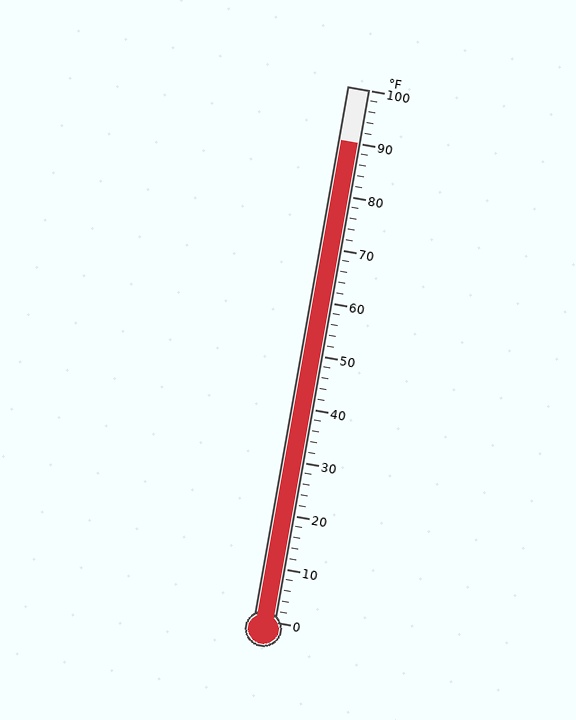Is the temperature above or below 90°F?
The temperature is at 90°F.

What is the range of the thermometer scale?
The thermometer scale ranges from 0°F to 100°F.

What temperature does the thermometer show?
The thermometer shows approximately 90°F.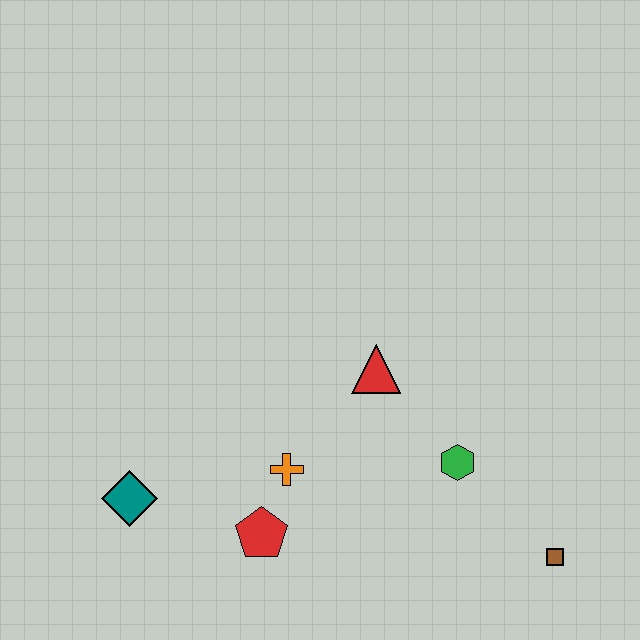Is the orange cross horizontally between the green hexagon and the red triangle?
No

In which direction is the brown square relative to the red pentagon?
The brown square is to the right of the red pentagon.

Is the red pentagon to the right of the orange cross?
No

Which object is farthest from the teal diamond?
The brown square is farthest from the teal diamond.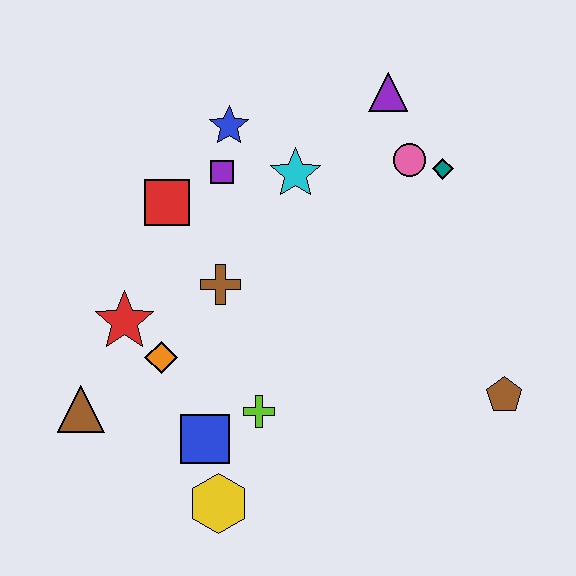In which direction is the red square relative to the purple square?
The red square is to the left of the purple square.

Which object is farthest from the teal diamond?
The brown triangle is farthest from the teal diamond.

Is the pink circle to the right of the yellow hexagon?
Yes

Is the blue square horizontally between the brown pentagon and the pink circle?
No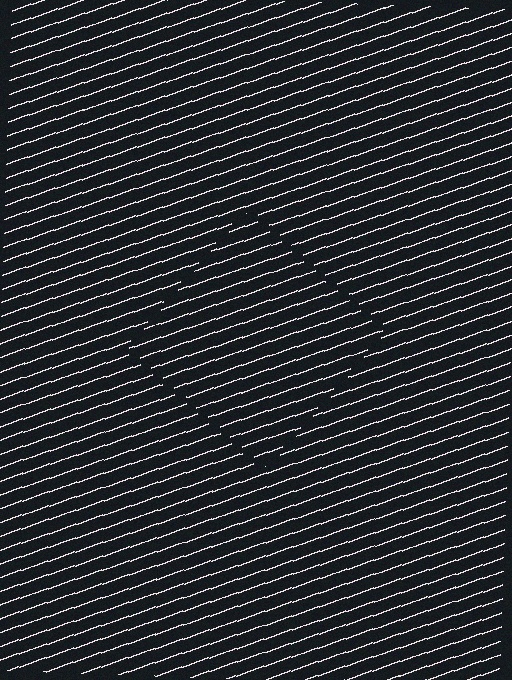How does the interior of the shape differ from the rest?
The interior of the shape contains the same grating, shifted by half a period — the contour is defined by the phase discontinuity where line-ends from the inner and outer gratings abut.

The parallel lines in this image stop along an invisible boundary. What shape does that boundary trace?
An illusory square. The interior of the shape contains the same grating, shifted by half a period — the contour is defined by the phase discontinuity where line-ends from the inner and outer gratings abut.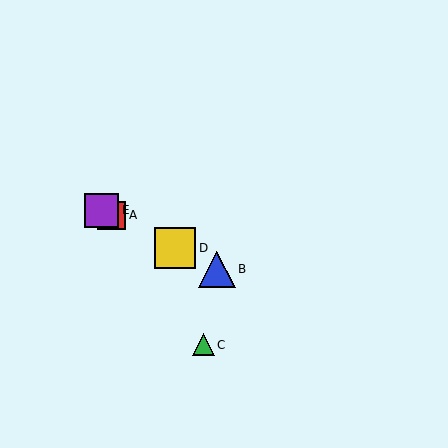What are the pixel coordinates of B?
Object B is at (217, 269).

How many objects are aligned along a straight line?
4 objects (A, B, D, E) are aligned along a straight line.